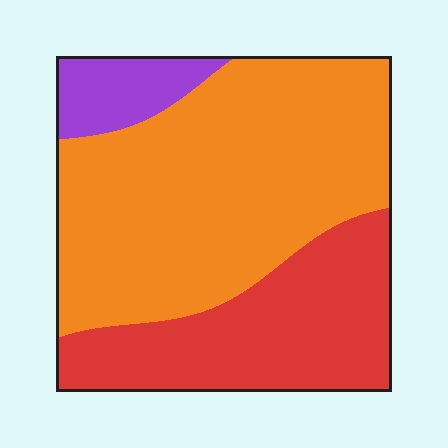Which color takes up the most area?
Orange, at roughly 60%.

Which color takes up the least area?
Purple, at roughly 10%.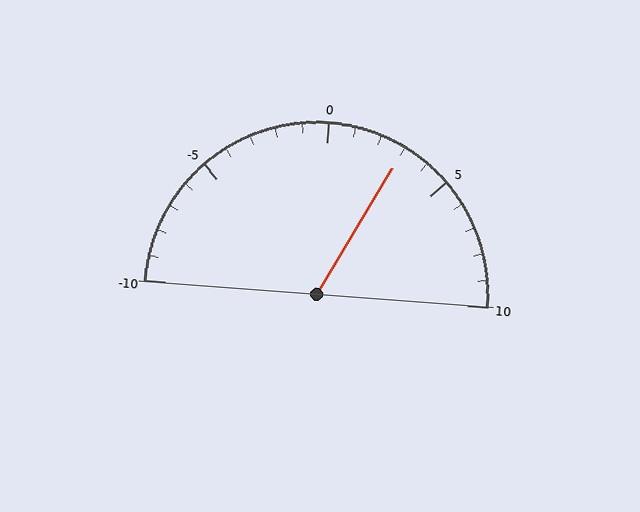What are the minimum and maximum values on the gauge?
The gauge ranges from -10 to 10.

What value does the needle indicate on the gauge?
The needle indicates approximately 3.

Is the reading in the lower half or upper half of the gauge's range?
The reading is in the upper half of the range (-10 to 10).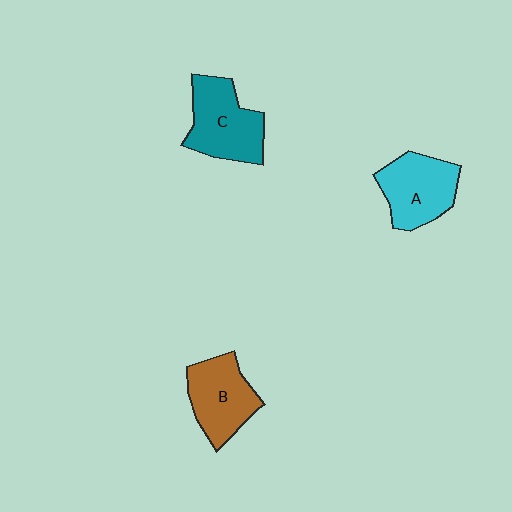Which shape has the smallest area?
Shape B (brown).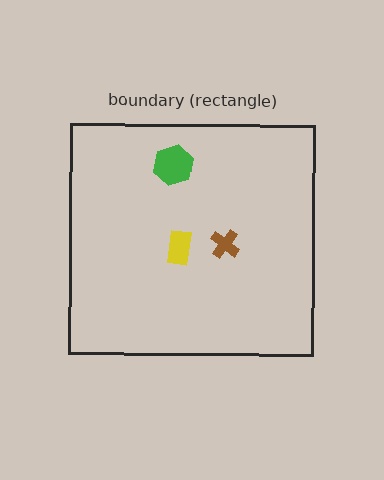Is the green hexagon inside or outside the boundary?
Inside.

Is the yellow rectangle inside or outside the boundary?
Inside.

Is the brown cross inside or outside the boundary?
Inside.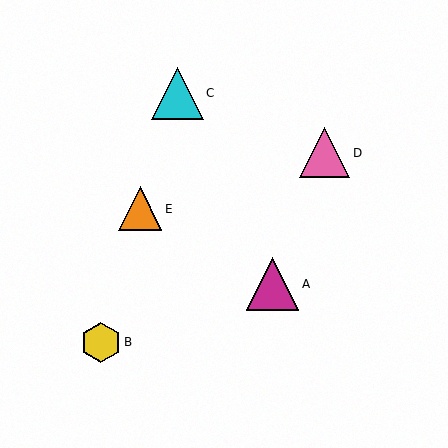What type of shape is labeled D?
Shape D is a pink triangle.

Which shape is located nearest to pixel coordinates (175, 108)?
The cyan triangle (labeled C) at (177, 93) is nearest to that location.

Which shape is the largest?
The magenta triangle (labeled A) is the largest.